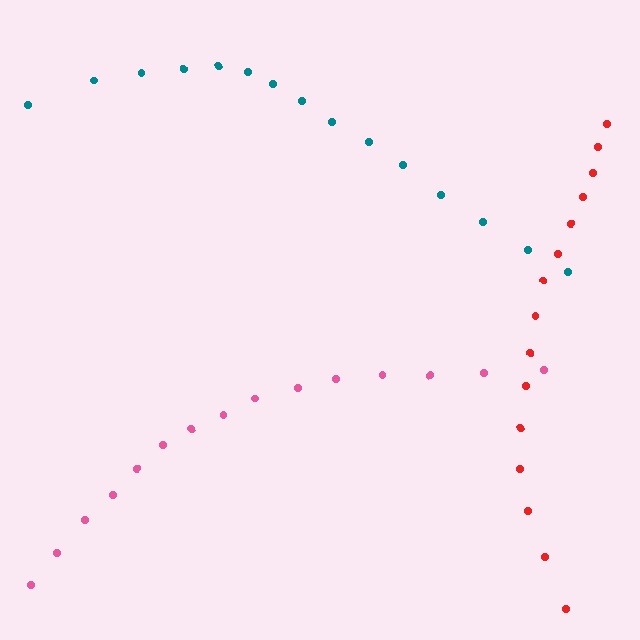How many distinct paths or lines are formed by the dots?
There are 3 distinct paths.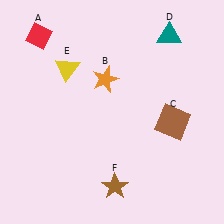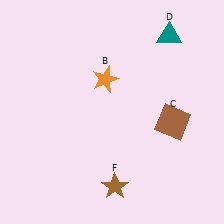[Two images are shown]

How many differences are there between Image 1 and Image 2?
There are 2 differences between the two images.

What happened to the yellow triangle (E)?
The yellow triangle (E) was removed in Image 2. It was in the top-left area of Image 1.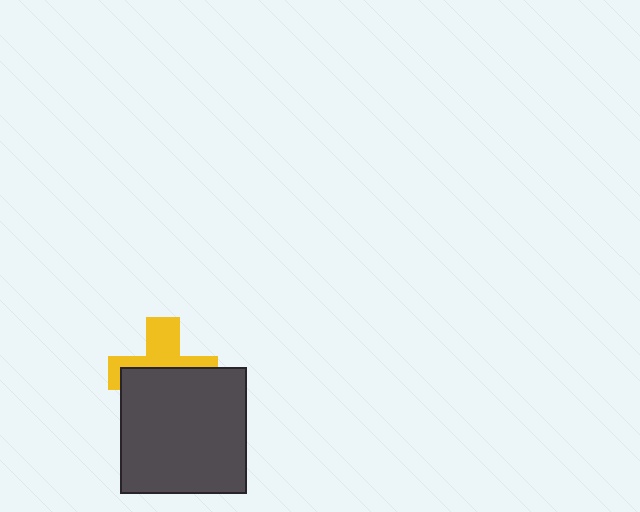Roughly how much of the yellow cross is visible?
About half of it is visible (roughly 45%).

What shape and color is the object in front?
The object in front is a dark gray square.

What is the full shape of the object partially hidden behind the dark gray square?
The partially hidden object is a yellow cross.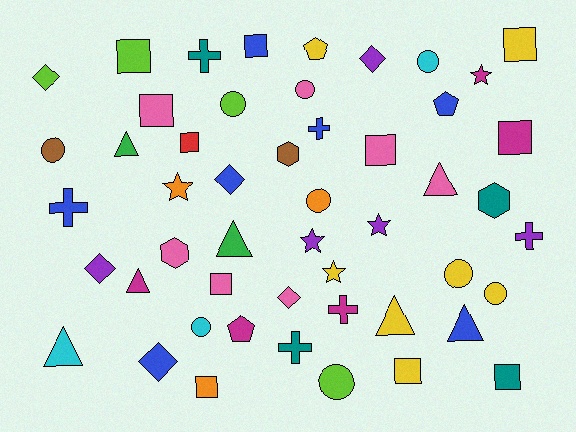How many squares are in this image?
There are 11 squares.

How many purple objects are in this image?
There are 5 purple objects.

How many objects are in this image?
There are 50 objects.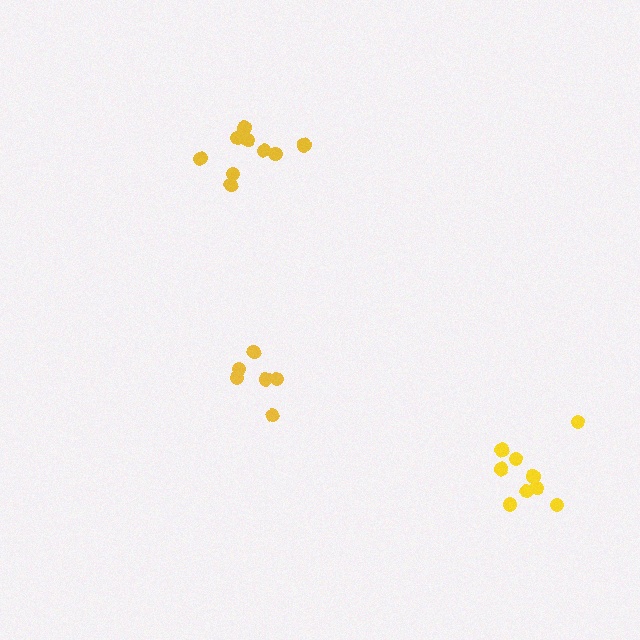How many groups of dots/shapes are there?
There are 3 groups.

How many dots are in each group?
Group 1: 6 dots, Group 2: 9 dots, Group 3: 10 dots (25 total).